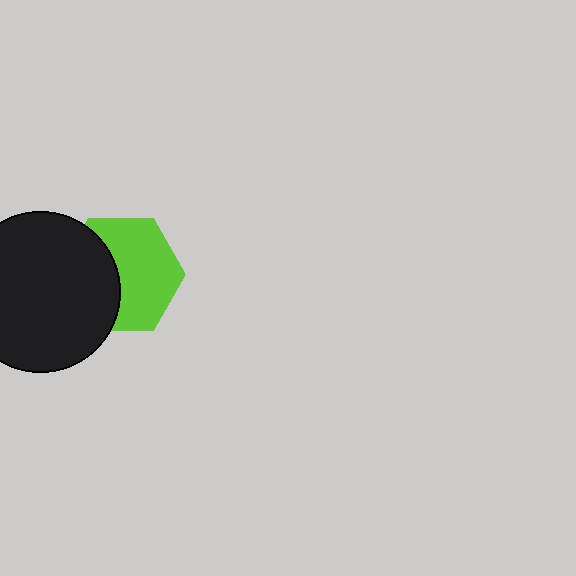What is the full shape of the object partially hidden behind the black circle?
The partially hidden object is a lime hexagon.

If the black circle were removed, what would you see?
You would see the complete lime hexagon.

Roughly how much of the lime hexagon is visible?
About half of it is visible (roughly 60%).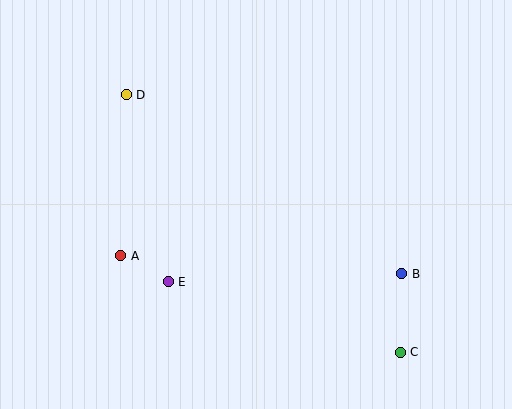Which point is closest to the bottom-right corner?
Point C is closest to the bottom-right corner.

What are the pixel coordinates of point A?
Point A is at (121, 256).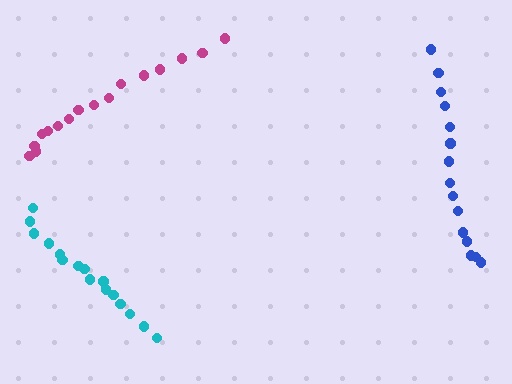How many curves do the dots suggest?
There are 3 distinct paths.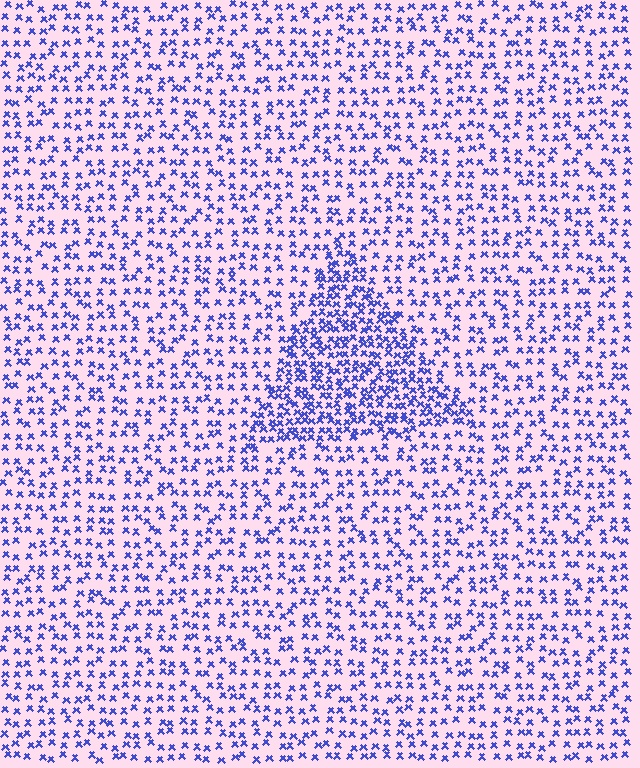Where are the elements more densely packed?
The elements are more densely packed inside the triangle boundary.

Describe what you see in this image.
The image contains small blue elements arranged at two different densities. A triangle-shaped region is visible where the elements are more densely packed than the surrounding area.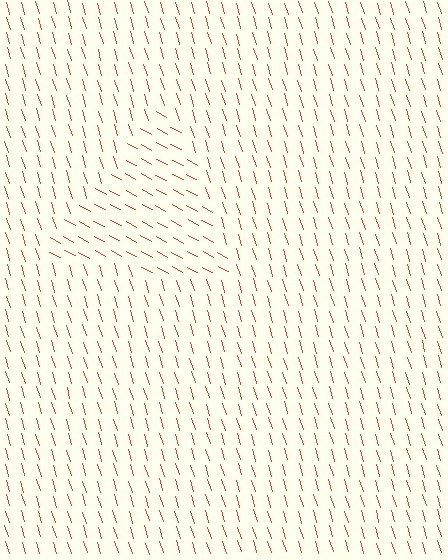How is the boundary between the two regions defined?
The boundary is defined purely by a change in line orientation (approximately 45 degrees difference). All lines are the same color and thickness.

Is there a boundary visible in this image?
Yes, there is a texture boundary formed by a change in line orientation.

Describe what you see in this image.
The image is filled with small red line segments. A triangle region in the image has lines oriented differently from the surrounding lines, creating a visible texture boundary.